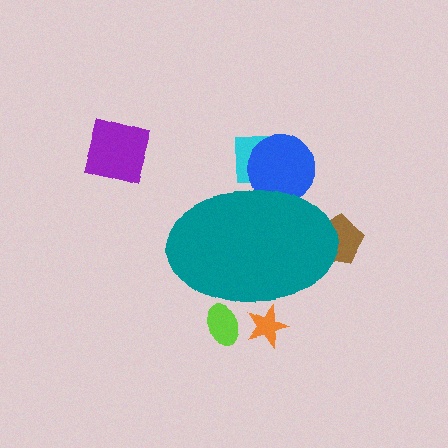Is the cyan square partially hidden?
Yes, the cyan square is partially hidden behind the teal ellipse.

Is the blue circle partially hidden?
Yes, the blue circle is partially hidden behind the teal ellipse.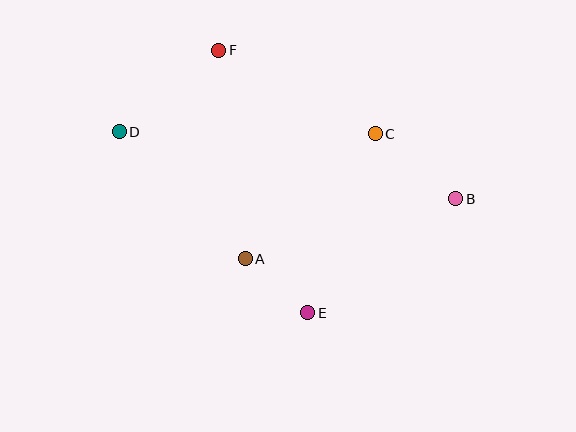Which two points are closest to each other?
Points A and E are closest to each other.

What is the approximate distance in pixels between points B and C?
The distance between B and C is approximately 103 pixels.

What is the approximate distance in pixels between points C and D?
The distance between C and D is approximately 256 pixels.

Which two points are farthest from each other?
Points B and D are farthest from each other.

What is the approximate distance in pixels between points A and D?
The distance between A and D is approximately 179 pixels.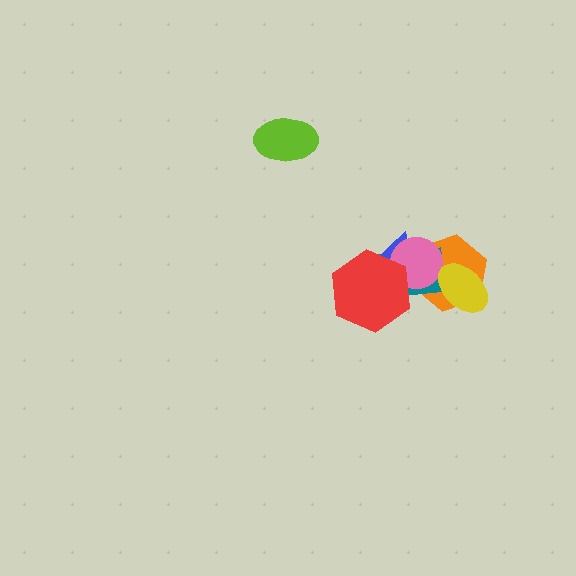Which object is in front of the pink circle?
The red hexagon is in front of the pink circle.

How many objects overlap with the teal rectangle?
5 objects overlap with the teal rectangle.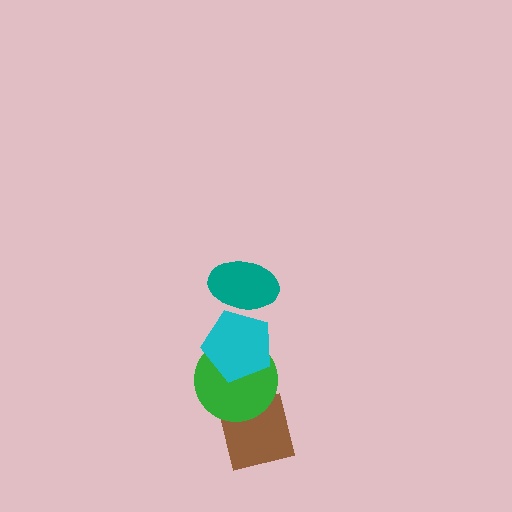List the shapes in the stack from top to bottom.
From top to bottom: the teal ellipse, the cyan pentagon, the green circle, the brown square.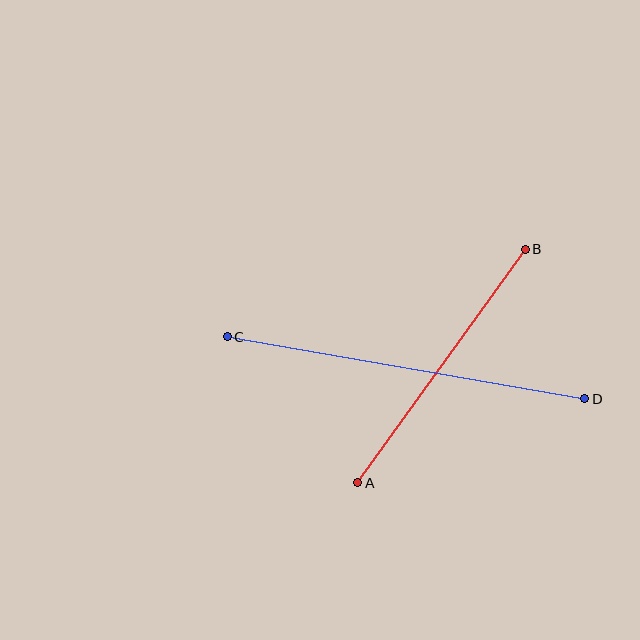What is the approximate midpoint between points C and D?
The midpoint is at approximately (406, 368) pixels.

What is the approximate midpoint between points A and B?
The midpoint is at approximately (441, 366) pixels.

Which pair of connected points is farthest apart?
Points C and D are farthest apart.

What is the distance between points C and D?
The distance is approximately 363 pixels.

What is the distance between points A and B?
The distance is approximately 287 pixels.